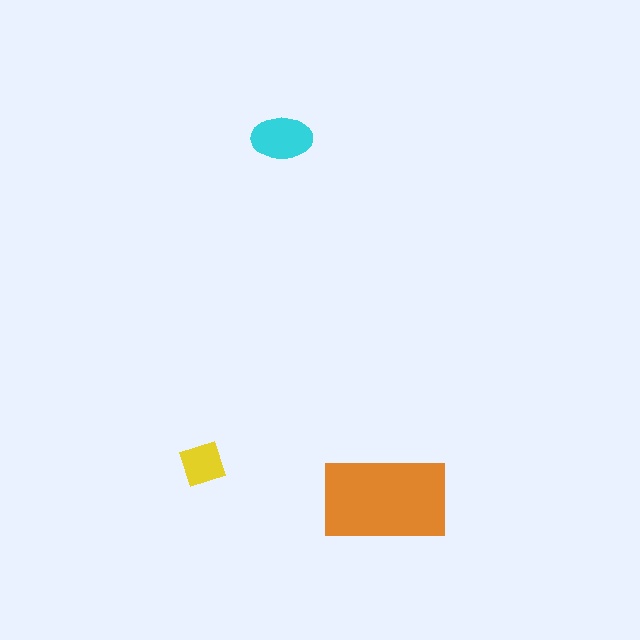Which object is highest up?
The cyan ellipse is topmost.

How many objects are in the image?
There are 3 objects in the image.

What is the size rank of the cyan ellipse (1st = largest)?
2nd.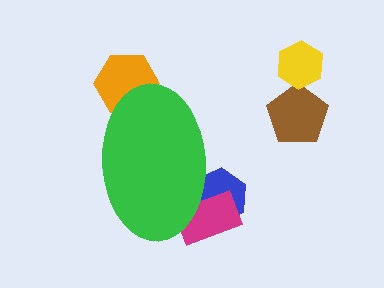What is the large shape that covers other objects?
A green ellipse.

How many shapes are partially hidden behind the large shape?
3 shapes are partially hidden.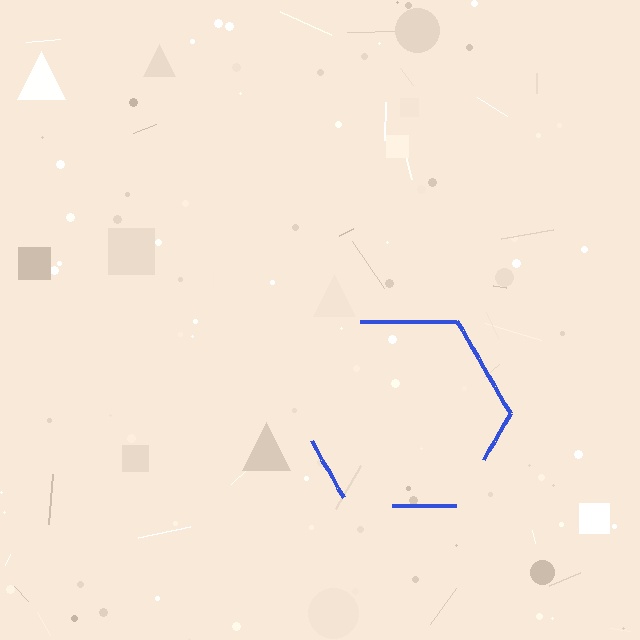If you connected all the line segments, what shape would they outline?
They would outline a hexagon.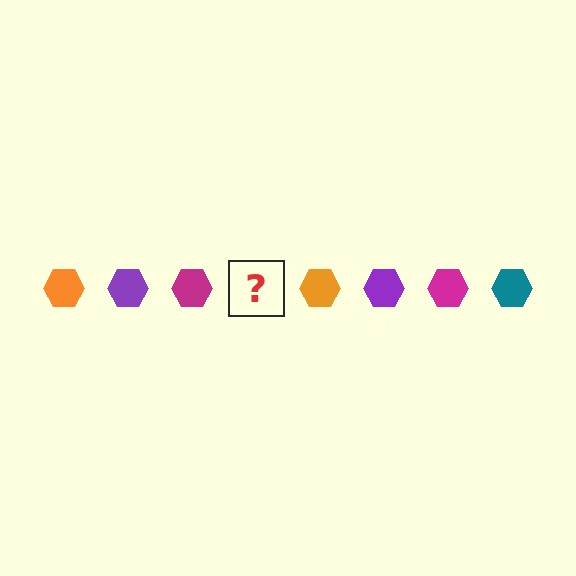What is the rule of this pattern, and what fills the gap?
The rule is that the pattern cycles through orange, purple, magenta, teal hexagons. The gap should be filled with a teal hexagon.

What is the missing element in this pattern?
The missing element is a teal hexagon.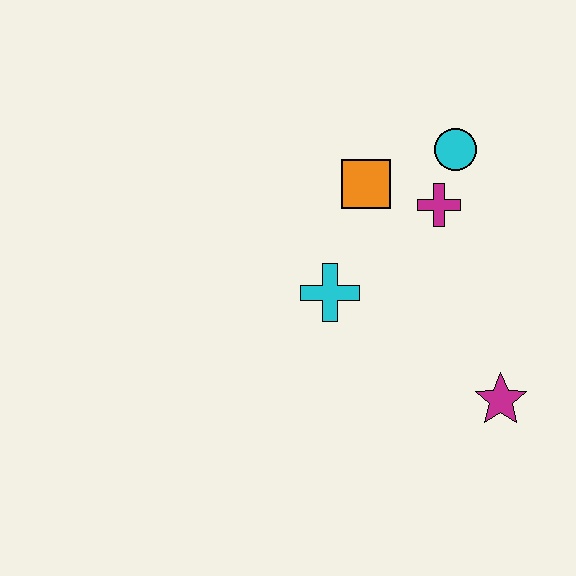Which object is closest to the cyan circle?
The magenta cross is closest to the cyan circle.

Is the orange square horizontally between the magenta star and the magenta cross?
No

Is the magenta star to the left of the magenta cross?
No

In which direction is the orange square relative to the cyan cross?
The orange square is above the cyan cross.